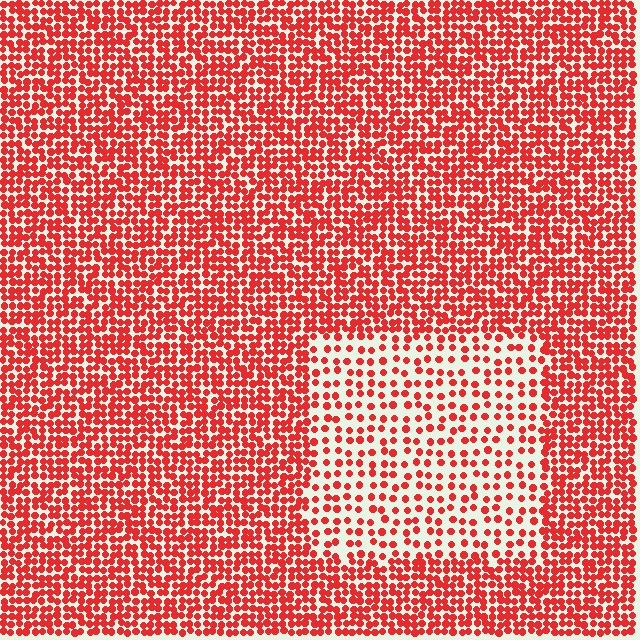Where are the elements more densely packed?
The elements are more densely packed outside the rectangle boundary.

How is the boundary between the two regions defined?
The boundary is defined by a change in element density (approximately 2.2x ratio). All elements are the same color, size, and shape.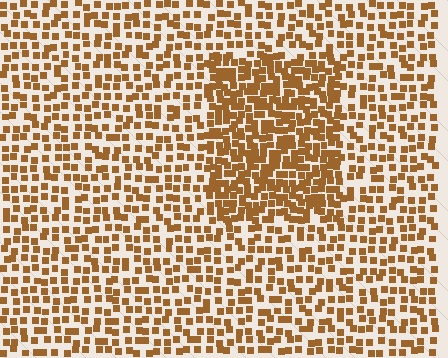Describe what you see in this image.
The image contains small brown elements arranged at two different densities. A rectangle-shaped region is visible where the elements are more densely packed than the surrounding area.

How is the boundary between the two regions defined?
The boundary is defined by a change in element density (approximately 1.9x ratio). All elements are the same color, size, and shape.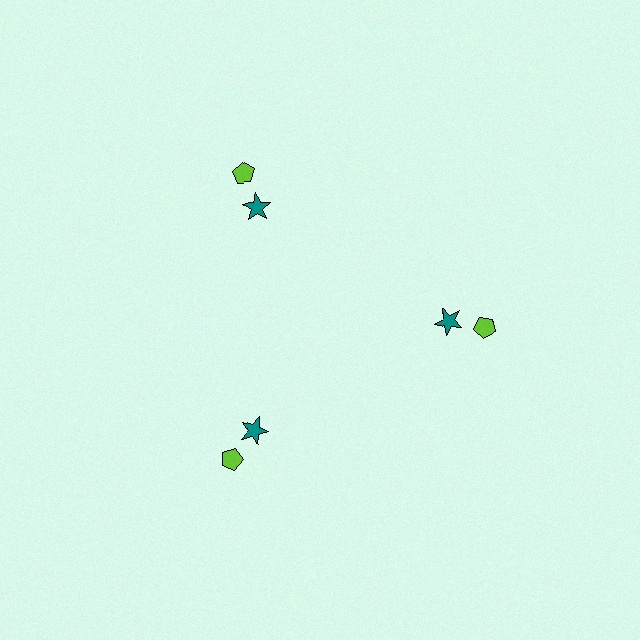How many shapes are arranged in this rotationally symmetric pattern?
There are 6 shapes, arranged in 3 groups of 2.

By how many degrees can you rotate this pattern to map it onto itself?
The pattern maps onto itself every 120 degrees of rotation.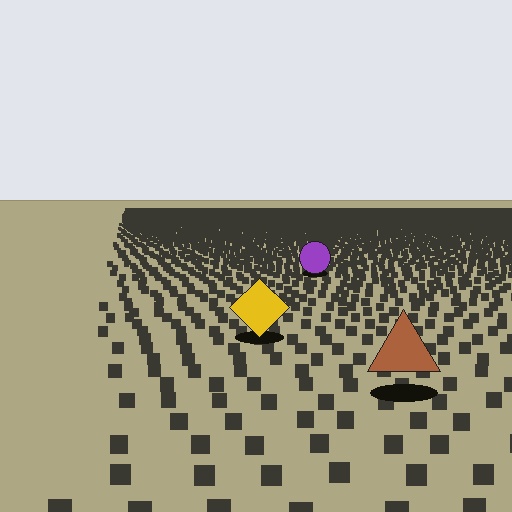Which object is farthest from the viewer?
The purple circle is farthest from the viewer. It appears smaller and the ground texture around it is denser.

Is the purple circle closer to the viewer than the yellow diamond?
No. The yellow diamond is closer — you can tell from the texture gradient: the ground texture is coarser near it.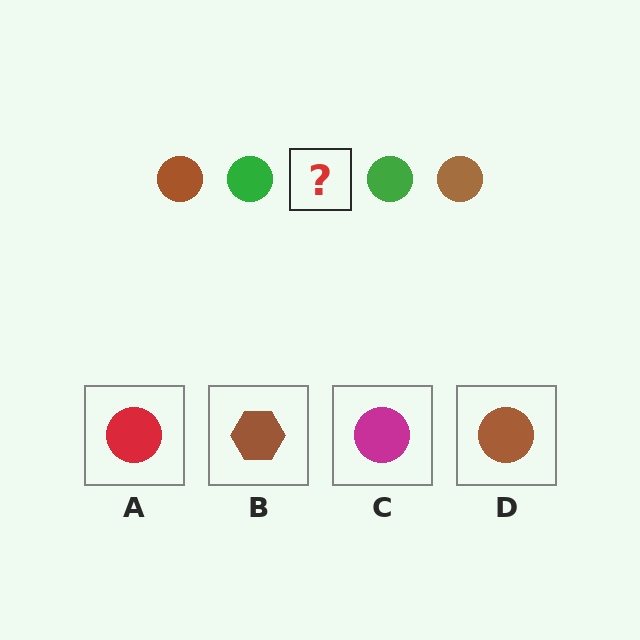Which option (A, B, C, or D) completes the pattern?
D.